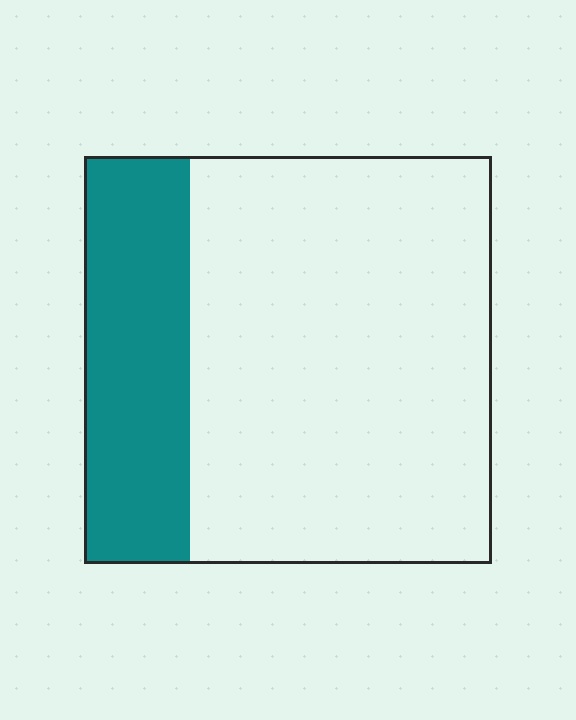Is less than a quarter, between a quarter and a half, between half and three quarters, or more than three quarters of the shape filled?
Between a quarter and a half.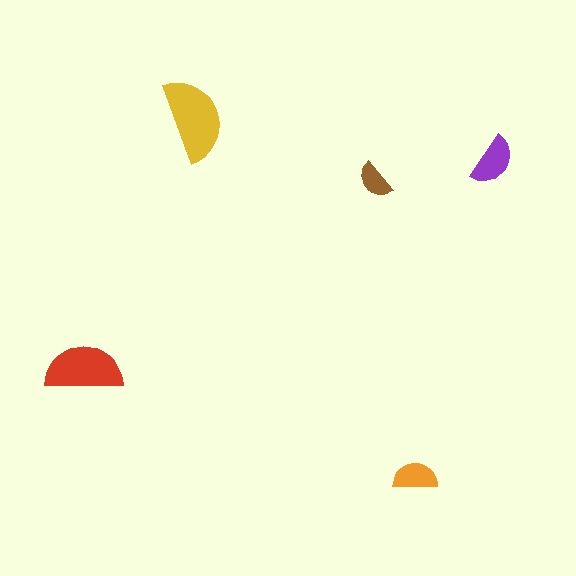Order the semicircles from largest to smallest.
the yellow one, the red one, the purple one, the orange one, the brown one.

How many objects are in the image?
There are 5 objects in the image.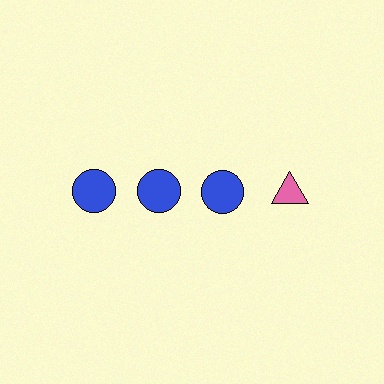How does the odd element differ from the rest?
It differs in both color (pink instead of blue) and shape (triangle instead of circle).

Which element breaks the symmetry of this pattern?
The pink triangle in the top row, second from right column breaks the symmetry. All other shapes are blue circles.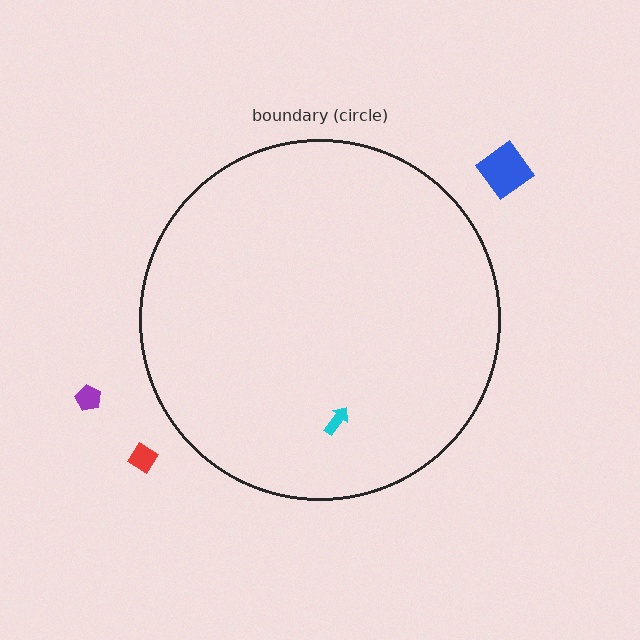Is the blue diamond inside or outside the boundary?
Outside.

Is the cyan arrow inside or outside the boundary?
Inside.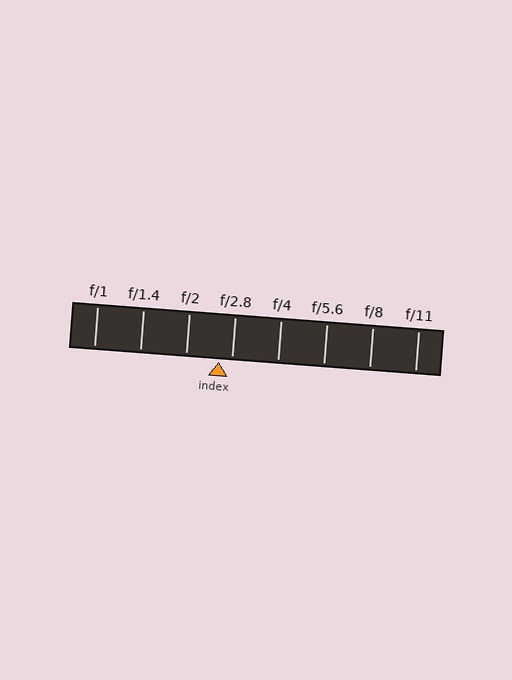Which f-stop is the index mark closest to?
The index mark is closest to f/2.8.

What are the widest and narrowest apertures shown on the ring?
The widest aperture shown is f/1 and the narrowest is f/11.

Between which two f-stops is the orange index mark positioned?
The index mark is between f/2 and f/2.8.